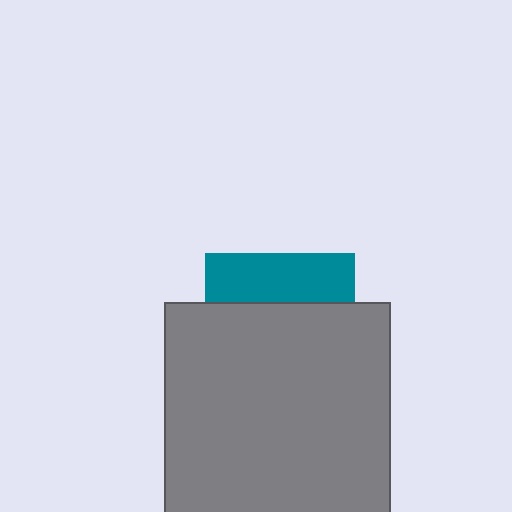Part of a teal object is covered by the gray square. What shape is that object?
It is a square.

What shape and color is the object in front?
The object in front is a gray square.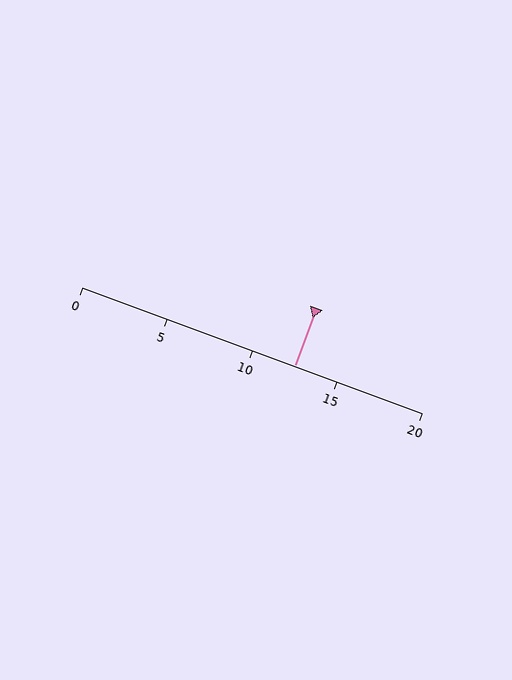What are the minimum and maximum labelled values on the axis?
The axis runs from 0 to 20.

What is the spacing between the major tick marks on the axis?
The major ticks are spaced 5 apart.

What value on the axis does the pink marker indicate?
The marker indicates approximately 12.5.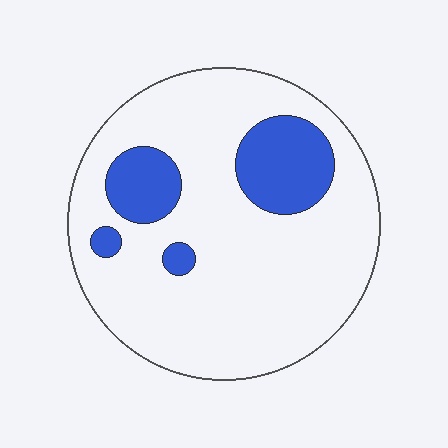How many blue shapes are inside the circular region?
4.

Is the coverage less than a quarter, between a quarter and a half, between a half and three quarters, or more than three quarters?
Less than a quarter.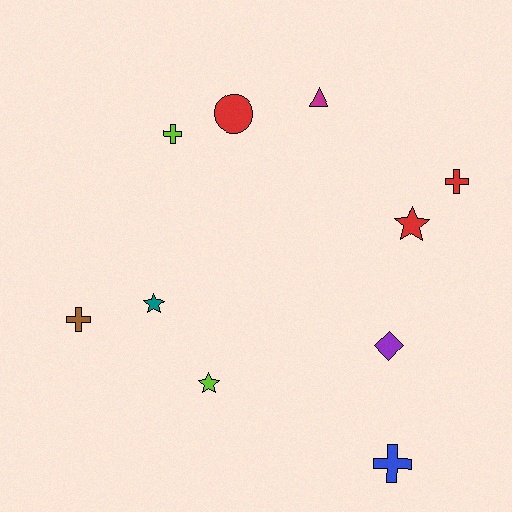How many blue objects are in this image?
There is 1 blue object.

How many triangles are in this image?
There is 1 triangle.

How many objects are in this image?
There are 10 objects.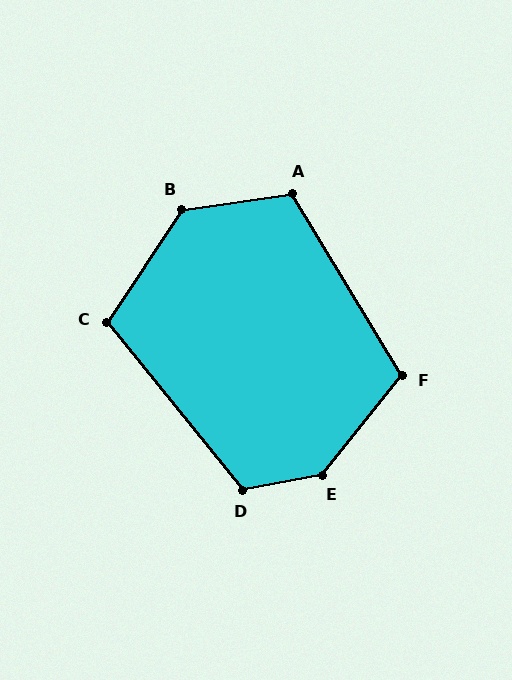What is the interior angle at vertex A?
Approximately 113 degrees (obtuse).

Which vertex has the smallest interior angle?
C, at approximately 107 degrees.